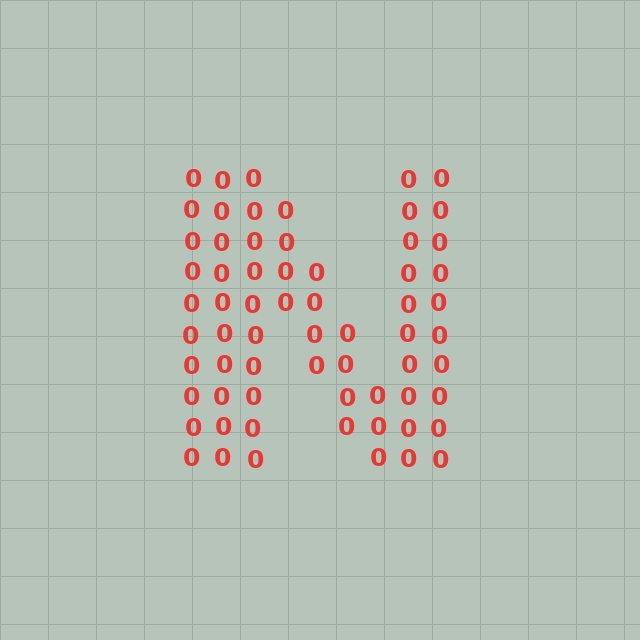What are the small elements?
The small elements are digit 0's.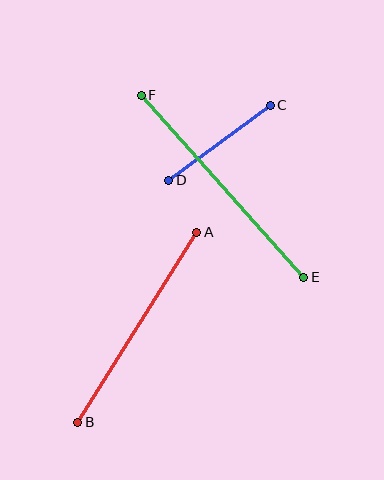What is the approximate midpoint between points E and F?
The midpoint is at approximately (222, 186) pixels.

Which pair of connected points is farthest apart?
Points E and F are farthest apart.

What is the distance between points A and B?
The distance is approximately 225 pixels.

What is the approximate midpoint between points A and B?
The midpoint is at approximately (137, 327) pixels.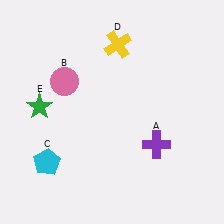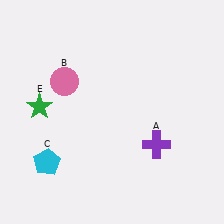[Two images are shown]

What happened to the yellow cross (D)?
The yellow cross (D) was removed in Image 2. It was in the top-right area of Image 1.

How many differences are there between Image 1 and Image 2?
There is 1 difference between the two images.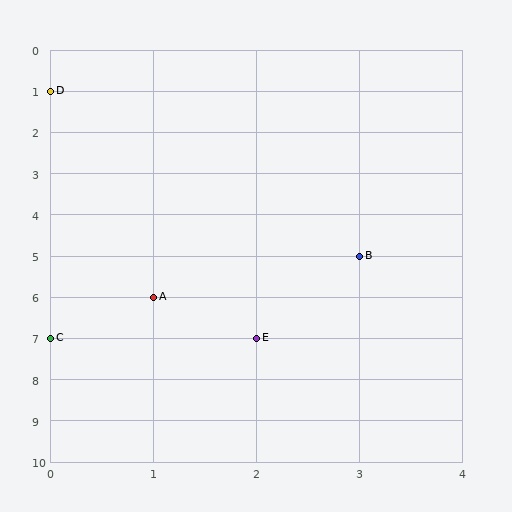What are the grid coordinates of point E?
Point E is at grid coordinates (2, 7).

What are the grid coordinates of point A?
Point A is at grid coordinates (1, 6).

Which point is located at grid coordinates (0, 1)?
Point D is at (0, 1).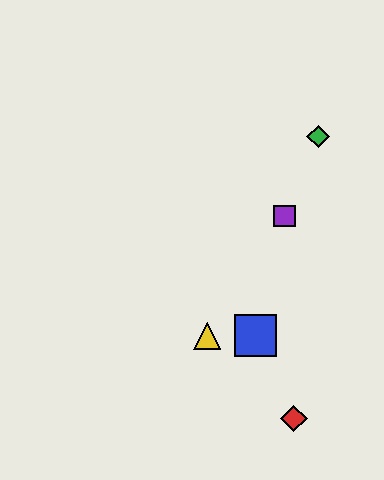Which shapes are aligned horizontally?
The blue square, the yellow triangle are aligned horizontally.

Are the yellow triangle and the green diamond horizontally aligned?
No, the yellow triangle is at y≈336 and the green diamond is at y≈136.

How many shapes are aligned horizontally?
2 shapes (the blue square, the yellow triangle) are aligned horizontally.